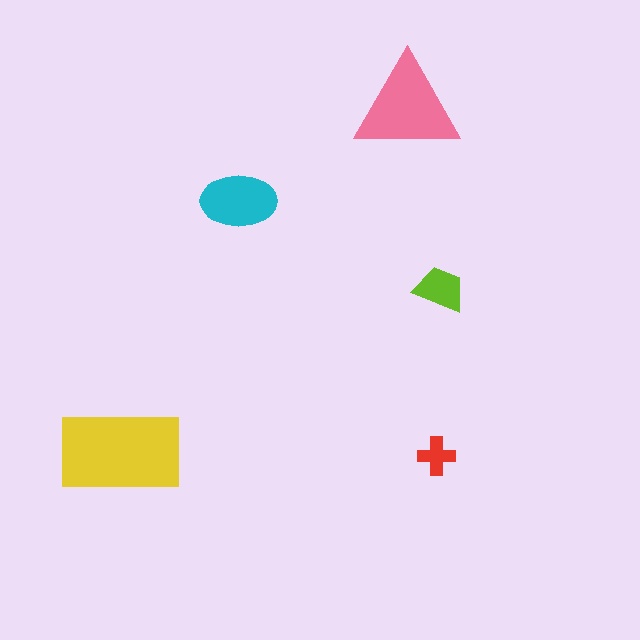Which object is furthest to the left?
The yellow rectangle is leftmost.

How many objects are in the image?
There are 5 objects in the image.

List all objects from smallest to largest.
The red cross, the lime trapezoid, the cyan ellipse, the pink triangle, the yellow rectangle.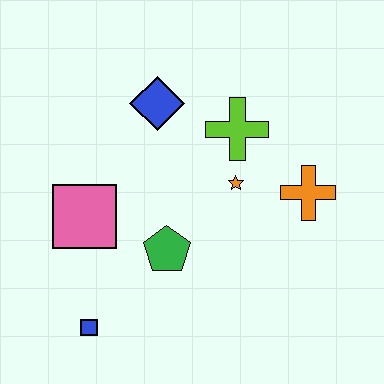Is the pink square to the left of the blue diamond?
Yes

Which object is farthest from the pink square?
The orange cross is farthest from the pink square.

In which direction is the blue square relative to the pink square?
The blue square is below the pink square.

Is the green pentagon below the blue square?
No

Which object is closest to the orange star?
The lime cross is closest to the orange star.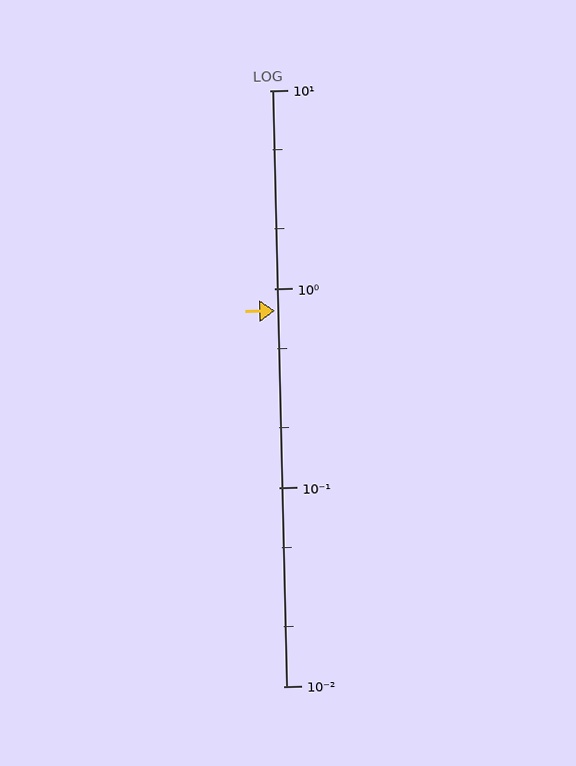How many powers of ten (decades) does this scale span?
The scale spans 3 decades, from 0.01 to 10.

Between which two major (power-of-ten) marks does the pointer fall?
The pointer is between 0.1 and 1.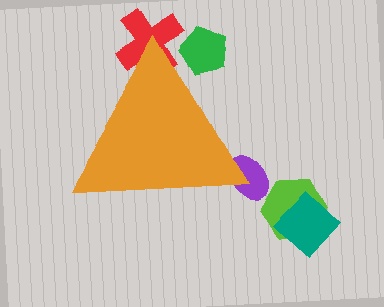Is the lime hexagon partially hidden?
No, the lime hexagon is fully visible.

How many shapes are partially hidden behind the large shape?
3 shapes are partially hidden.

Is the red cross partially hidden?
Yes, the red cross is partially hidden behind the orange triangle.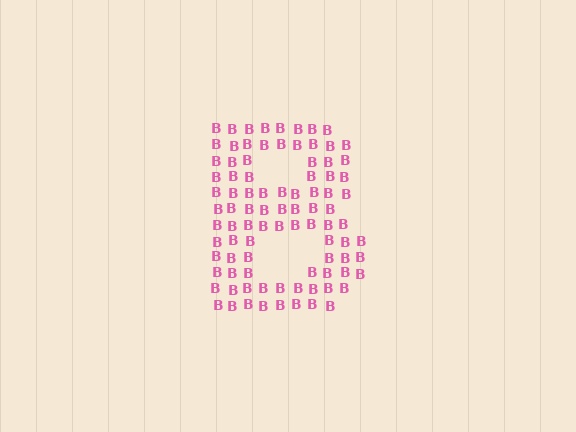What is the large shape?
The large shape is the letter B.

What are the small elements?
The small elements are letter B's.